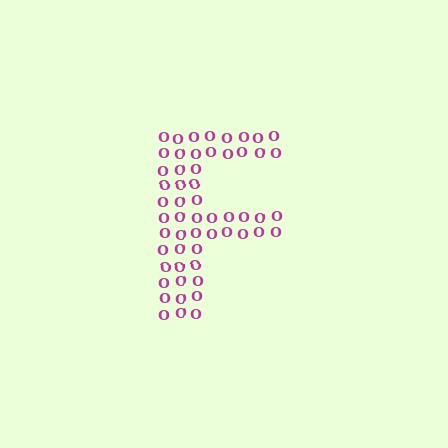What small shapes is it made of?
It is made of small letter O's.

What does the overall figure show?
The overall figure shows the letter F.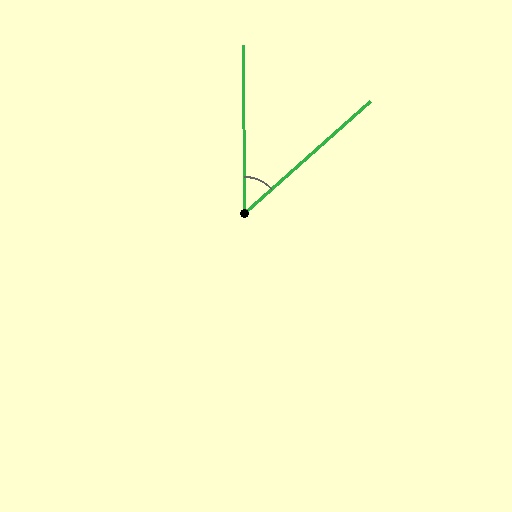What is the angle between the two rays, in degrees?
Approximately 49 degrees.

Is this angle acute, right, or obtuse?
It is acute.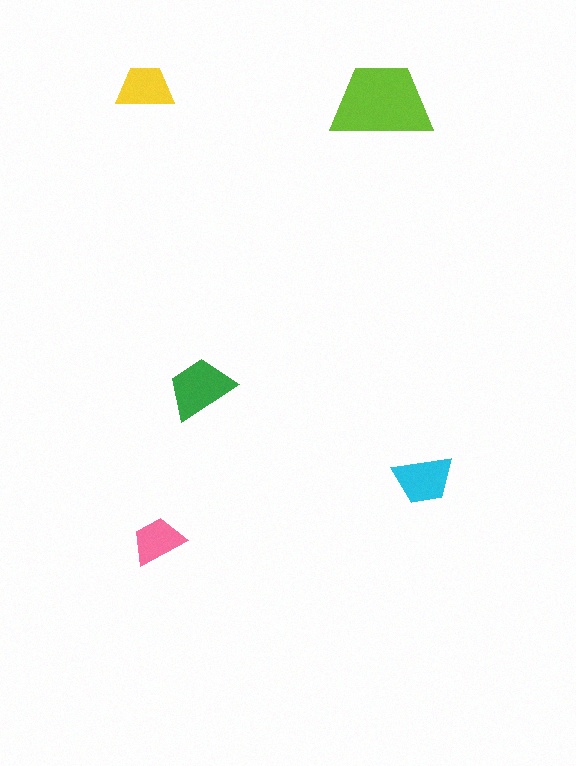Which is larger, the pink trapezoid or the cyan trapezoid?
The cyan one.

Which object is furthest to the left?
The yellow trapezoid is leftmost.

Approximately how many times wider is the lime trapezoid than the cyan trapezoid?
About 1.5 times wider.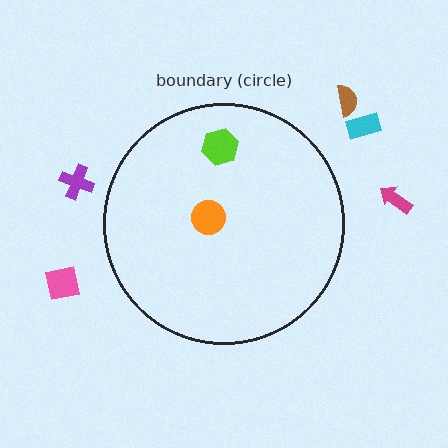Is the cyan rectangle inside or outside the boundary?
Outside.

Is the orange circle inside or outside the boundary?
Inside.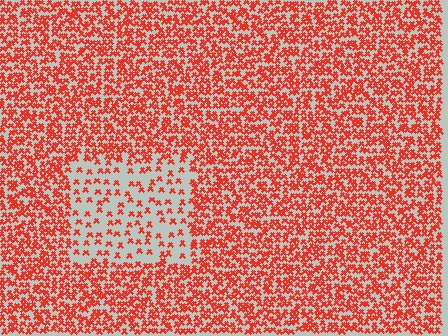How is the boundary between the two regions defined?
The boundary is defined by a change in element density (approximately 2.6x ratio). All elements are the same color, size, and shape.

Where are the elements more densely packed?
The elements are more densely packed outside the rectangle boundary.